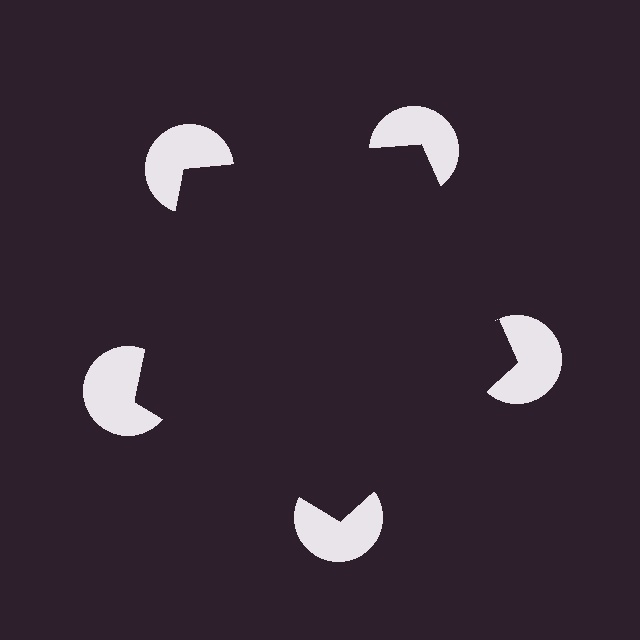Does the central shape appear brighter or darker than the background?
It typically appears slightly darker than the background, even though no actual brightness change is drawn.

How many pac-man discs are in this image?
There are 5 — one at each vertex of the illusory pentagon.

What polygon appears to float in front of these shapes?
An illusory pentagon — its edges are inferred from the aligned wedge cuts in the pac-man discs, not physically drawn.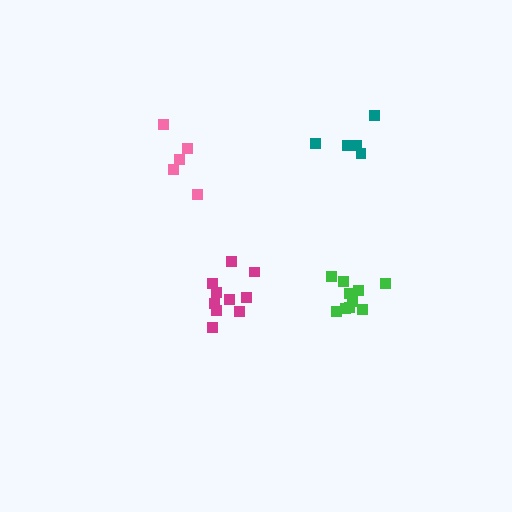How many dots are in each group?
Group 1: 10 dots, Group 2: 10 dots, Group 3: 5 dots, Group 4: 5 dots (30 total).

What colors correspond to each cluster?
The clusters are colored: magenta, green, teal, pink.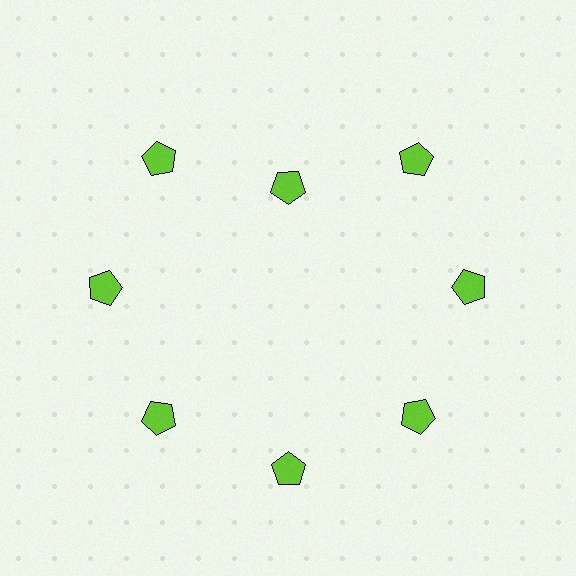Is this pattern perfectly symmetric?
No. The 8 lime pentagons are arranged in a ring, but one element near the 12 o'clock position is pulled inward toward the center, breaking the 8-fold rotational symmetry.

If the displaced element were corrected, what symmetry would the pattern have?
It would have 8-fold rotational symmetry — the pattern would map onto itself every 45 degrees.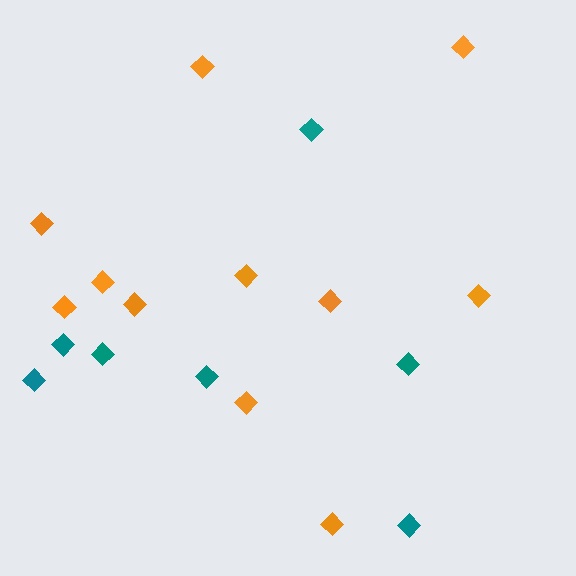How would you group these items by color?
There are 2 groups: one group of orange diamonds (11) and one group of teal diamonds (7).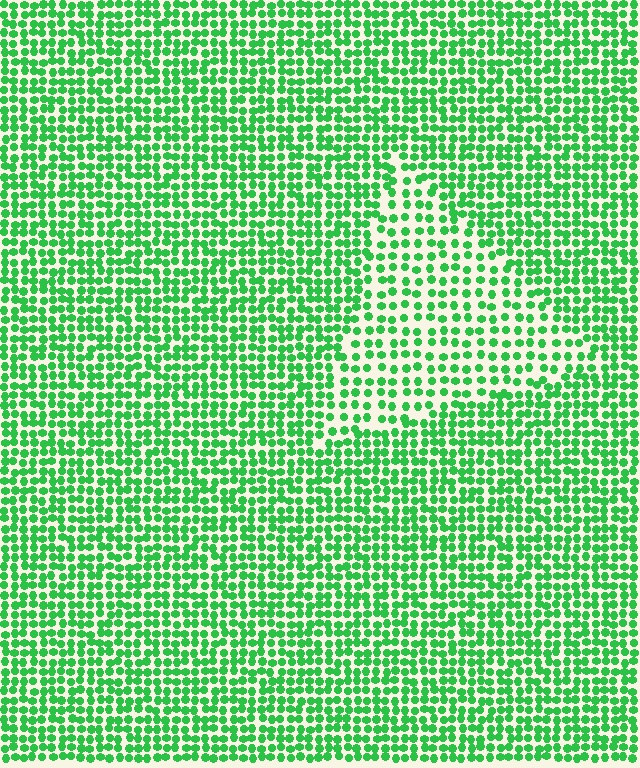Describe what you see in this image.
The image contains small green elements arranged at two different densities. A triangle-shaped region is visible where the elements are less densely packed than the surrounding area.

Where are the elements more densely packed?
The elements are more densely packed outside the triangle boundary.